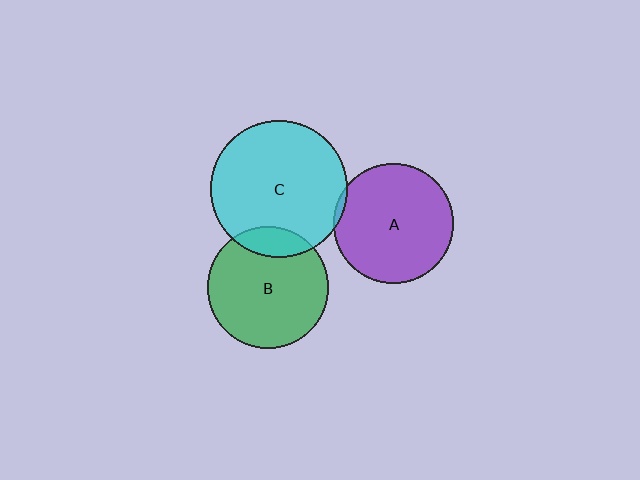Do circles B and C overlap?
Yes.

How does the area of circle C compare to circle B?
Approximately 1.3 times.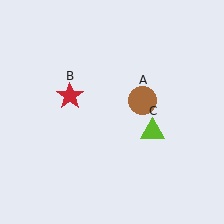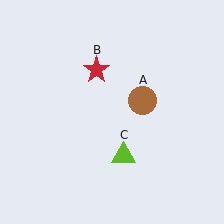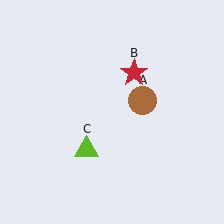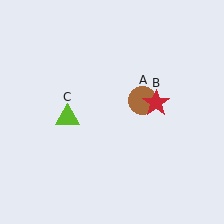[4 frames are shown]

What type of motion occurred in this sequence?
The red star (object B), lime triangle (object C) rotated clockwise around the center of the scene.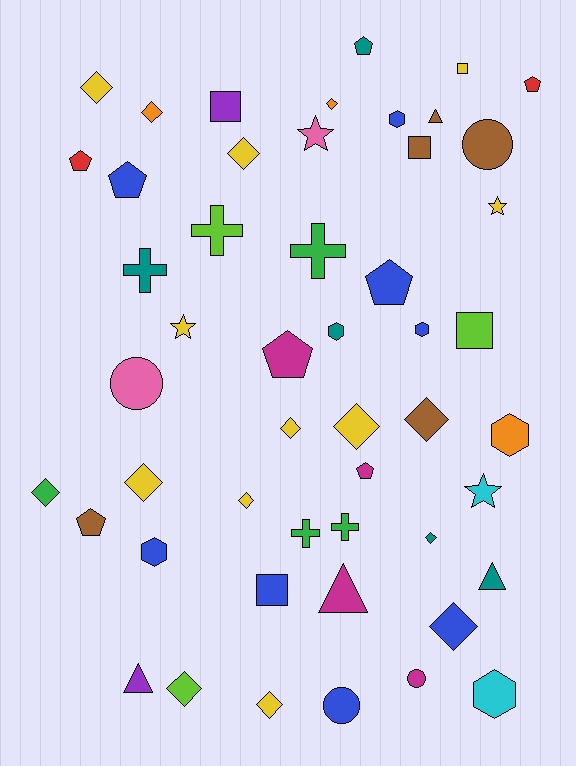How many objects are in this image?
There are 50 objects.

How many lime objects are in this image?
There are 3 lime objects.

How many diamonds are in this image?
There are 14 diamonds.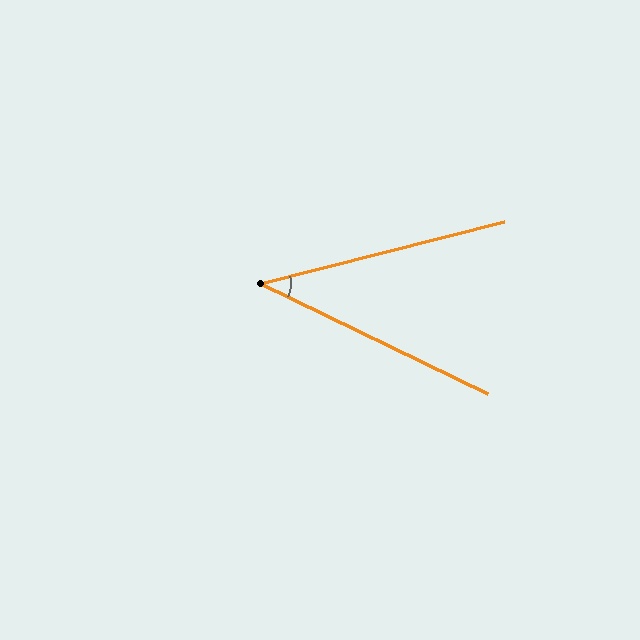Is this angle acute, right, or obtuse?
It is acute.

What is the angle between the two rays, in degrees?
Approximately 40 degrees.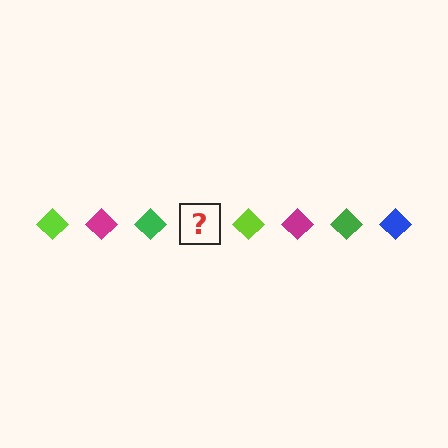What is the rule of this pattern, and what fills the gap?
The rule is that the pattern cycles through lime, magenta, green, blue diamonds. The gap should be filled with a blue diamond.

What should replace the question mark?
The question mark should be replaced with a blue diamond.